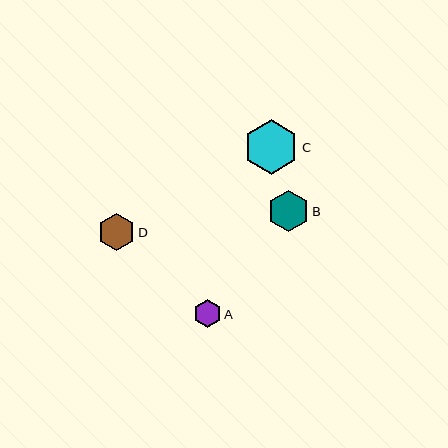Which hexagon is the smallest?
Hexagon A is the smallest with a size of approximately 28 pixels.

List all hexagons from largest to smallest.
From largest to smallest: C, B, D, A.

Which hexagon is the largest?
Hexagon C is the largest with a size of approximately 55 pixels.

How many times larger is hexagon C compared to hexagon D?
Hexagon C is approximately 1.5 times the size of hexagon D.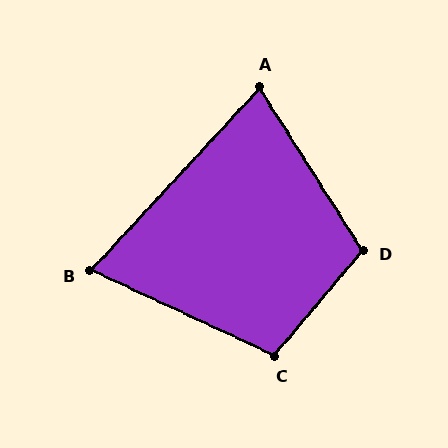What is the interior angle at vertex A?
Approximately 75 degrees (acute).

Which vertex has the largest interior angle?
D, at approximately 108 degrees.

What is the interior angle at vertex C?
Approximately 105 degrees (obtuse).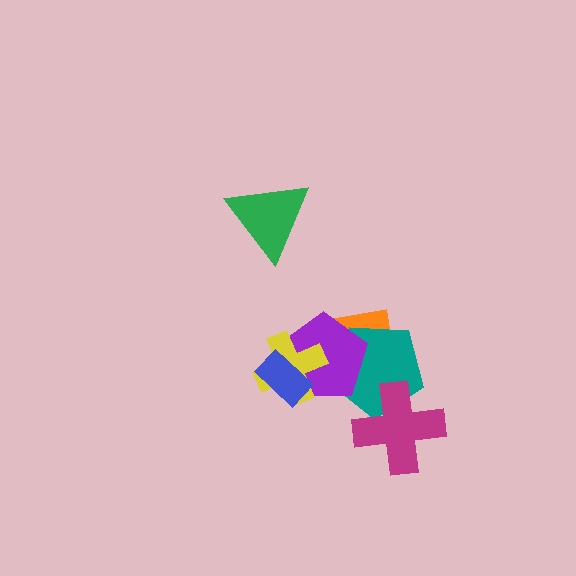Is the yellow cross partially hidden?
Yes, it is partially covered by another shape.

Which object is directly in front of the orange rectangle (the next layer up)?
The teal pentagon is directly in front of the orange rectangle.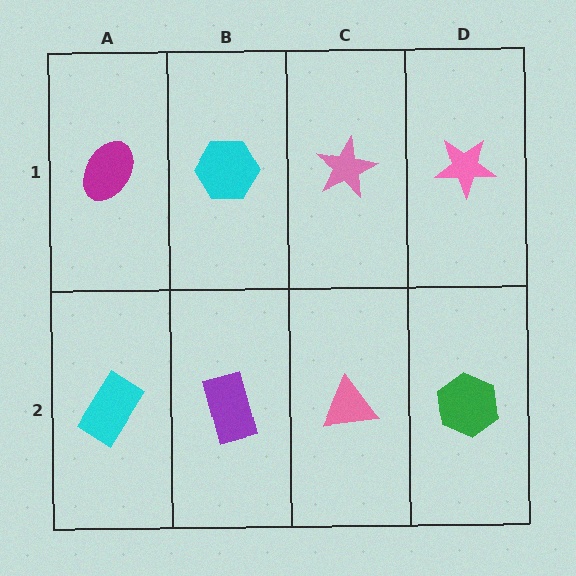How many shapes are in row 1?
4 shapes.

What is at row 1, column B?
A cyan hexagon.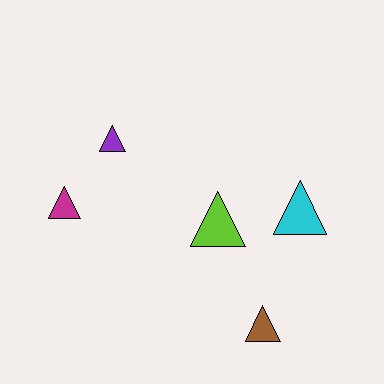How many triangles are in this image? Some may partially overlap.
There are 5 triangles.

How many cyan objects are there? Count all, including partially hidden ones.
There is 1 cyan object.